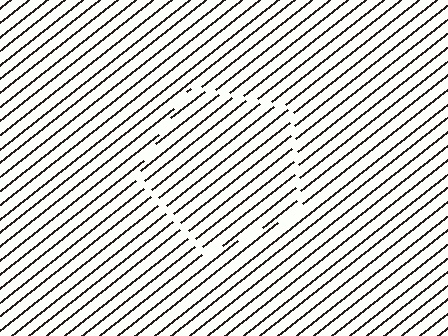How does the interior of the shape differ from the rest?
The interior of the shape contains the same grating, shifted by half a period — the contour is defined by the phase discontinuity where line-ends from the inner and outer gratings abut.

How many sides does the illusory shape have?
5 sides — the line-ends trace a pentagon.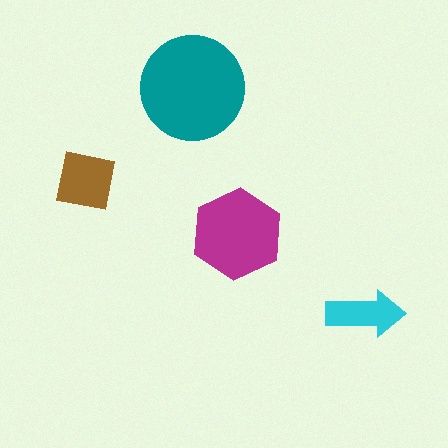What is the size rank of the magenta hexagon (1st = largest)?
2nd.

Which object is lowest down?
The cyan arrow is bottommost.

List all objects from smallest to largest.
The cyan arrow, the brown square, the magenta hexagon, the teal circle.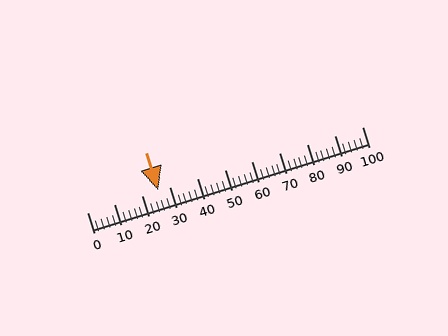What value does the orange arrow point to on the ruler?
The orange arrow points to approximately 26.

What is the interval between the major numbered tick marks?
The major tick marks are spaced 10 units apart.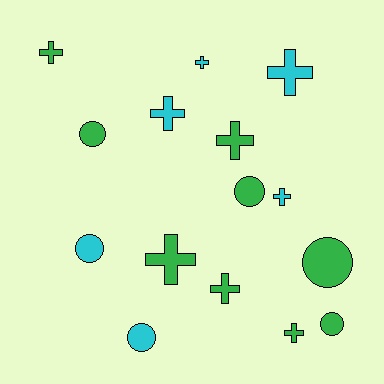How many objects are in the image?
There are 15 objects.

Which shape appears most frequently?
Cross, with 9 objects.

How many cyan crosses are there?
There are 4 cyan crosses.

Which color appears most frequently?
Green, with 9 objects.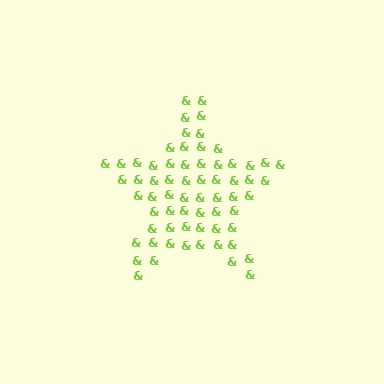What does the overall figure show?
The overall figure shows a star.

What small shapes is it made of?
It is made of small ampersands.